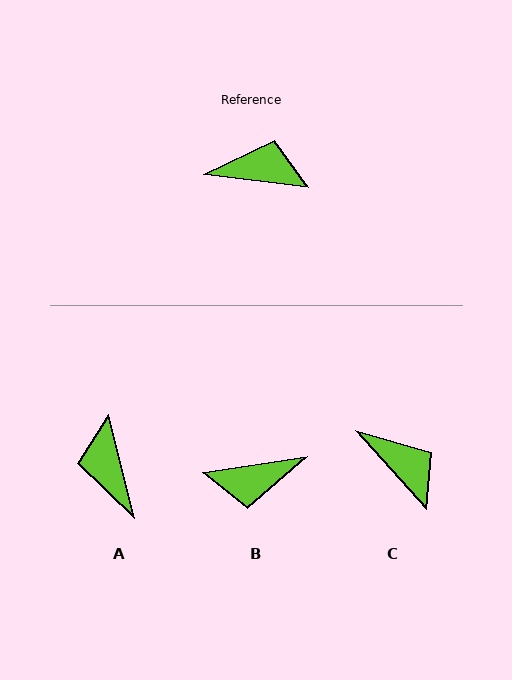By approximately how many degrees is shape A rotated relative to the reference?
Approximately 111 degrees counter-clockwise.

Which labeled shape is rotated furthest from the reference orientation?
B, about 164 degrees away.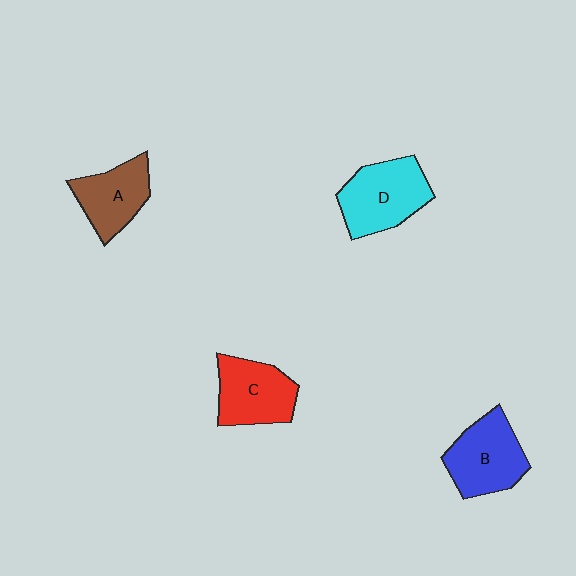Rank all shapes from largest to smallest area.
From largest to smallest: D (cyan), B (blue), C (red), A (brown).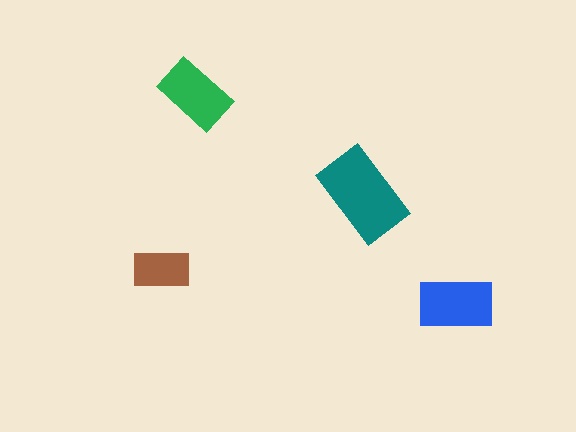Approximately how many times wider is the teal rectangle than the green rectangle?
About 1.5 times wider.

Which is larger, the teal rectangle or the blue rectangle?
The teal one.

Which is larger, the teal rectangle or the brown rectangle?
The teal one.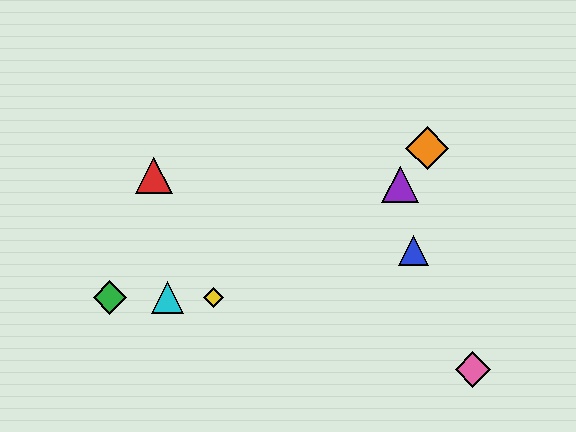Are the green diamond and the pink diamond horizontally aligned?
No, the green diamond is at y≈298 and the pink diamond is at y≈370.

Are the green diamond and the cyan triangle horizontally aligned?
Yes, both are at y≈298.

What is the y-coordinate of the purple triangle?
The purple triangle is at y≈185.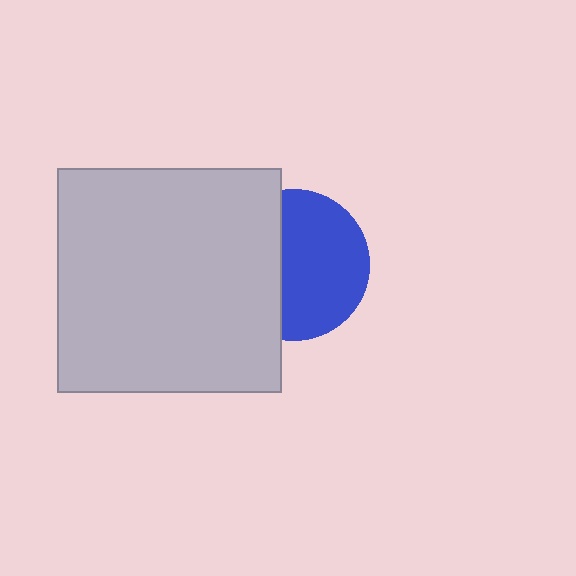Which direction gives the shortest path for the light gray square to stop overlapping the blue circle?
Moving left gives the shortest separation.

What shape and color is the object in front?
The object in front is a light gray square.